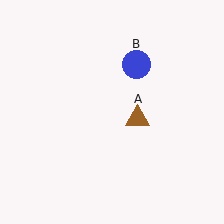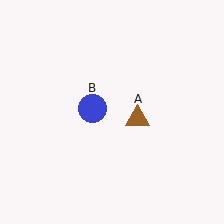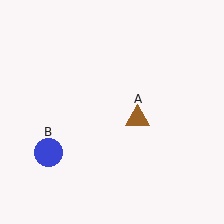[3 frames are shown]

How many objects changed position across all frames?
1 object changed position: blue circle (object B).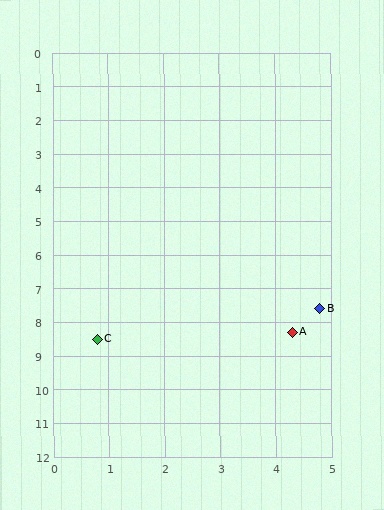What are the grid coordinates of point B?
Point B is at approximately (4.8, 7.6).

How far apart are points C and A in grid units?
Points C and A are about 3.5 grid units apart.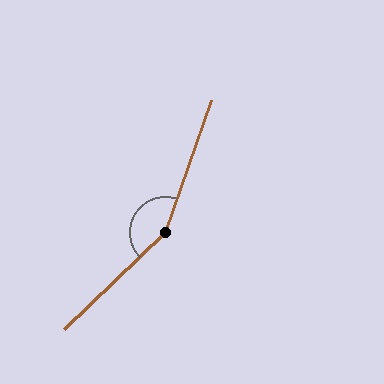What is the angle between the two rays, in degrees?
Approximately 153 degrees.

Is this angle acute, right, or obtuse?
It is obtuse.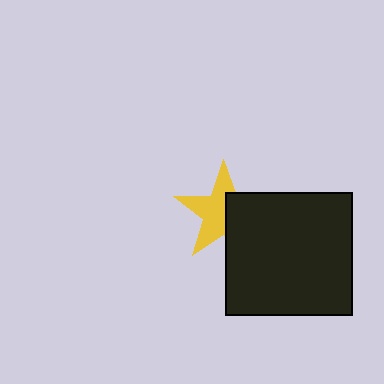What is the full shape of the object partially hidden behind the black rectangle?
The partially hidden object is a yellow star.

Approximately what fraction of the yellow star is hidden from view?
Roughly 42% of the yellow star is hidden behind the black rectangle.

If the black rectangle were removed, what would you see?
You would see the complete yellow star.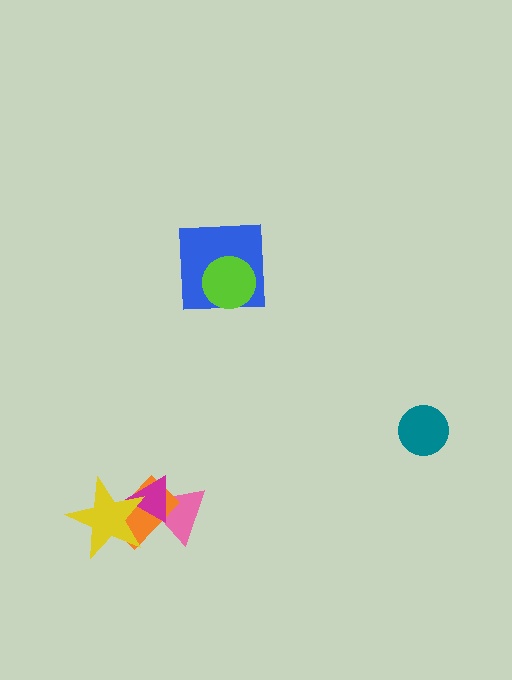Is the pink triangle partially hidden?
Yes, it is partially covered by another shape.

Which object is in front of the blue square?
The lime circle is in front of the blue square.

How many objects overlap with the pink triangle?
2 objects overlap with the pink triangle.